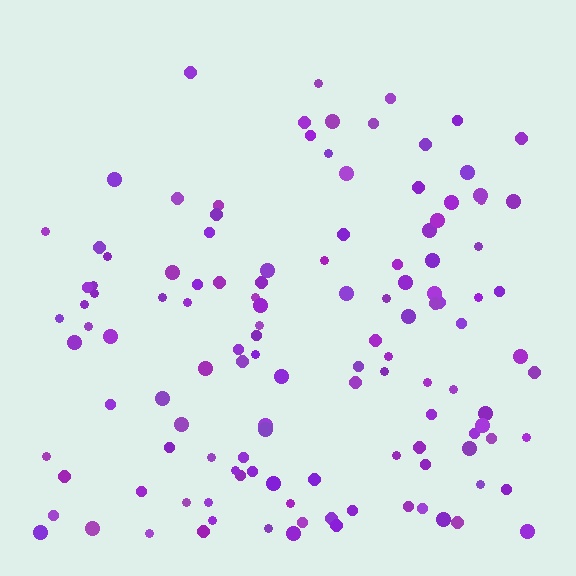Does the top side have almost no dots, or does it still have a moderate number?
Still a moderate number, just noticeably fewer than the bottom.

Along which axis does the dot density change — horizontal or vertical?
Vertical.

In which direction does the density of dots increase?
From top to bottom, with the bottom side densest.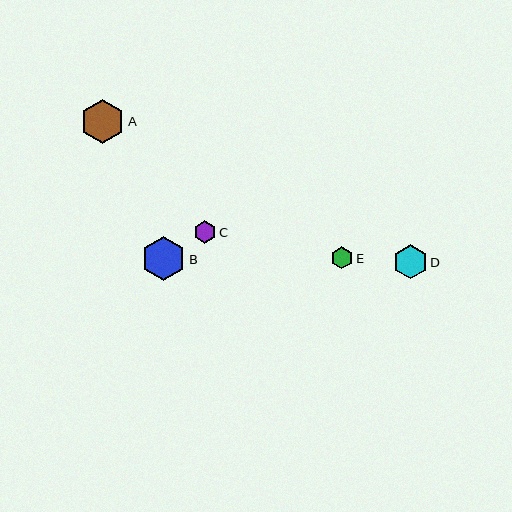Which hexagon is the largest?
Hexagon B is the largest with a size of approximately 44 pixels.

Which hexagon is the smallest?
Hexagon E is the smallest with a size of approximately 22 pixels.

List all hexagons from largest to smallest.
From largest to smallest: B, A, D, C, E.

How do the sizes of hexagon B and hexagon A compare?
Hexagon B and hexagon A are approximately the same size.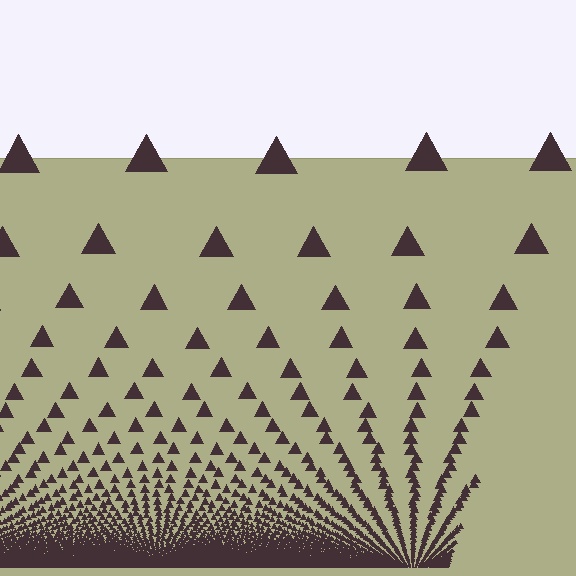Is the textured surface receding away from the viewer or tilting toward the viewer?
The surface appears to tilt toward the viewer. Texture elements get larger and sparser toward the top.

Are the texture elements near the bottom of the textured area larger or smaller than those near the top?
Smaller. The gradient is inverted — elements near the bottom are smaller and denser.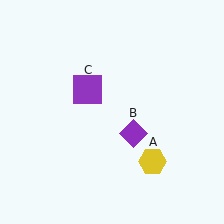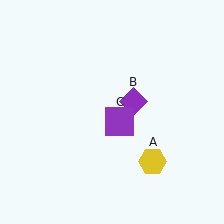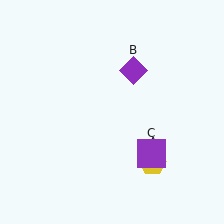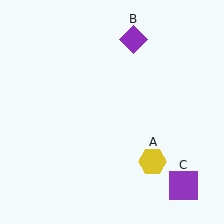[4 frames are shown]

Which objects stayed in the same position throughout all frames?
Yellow hexagon (object A) remained stationary.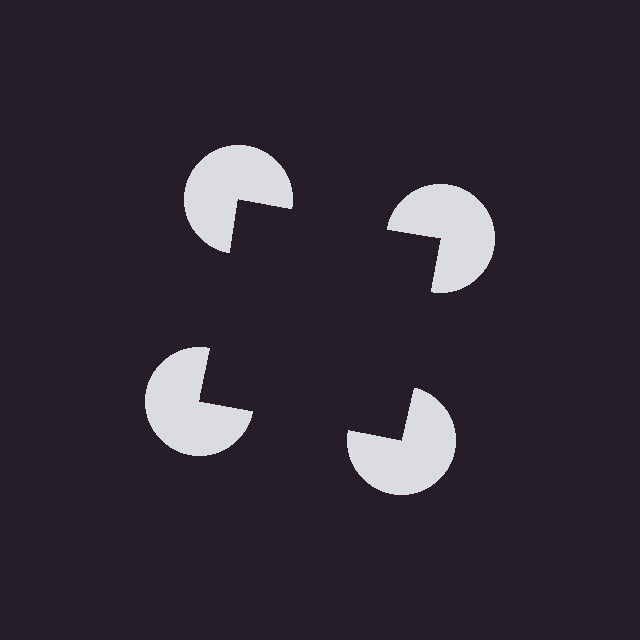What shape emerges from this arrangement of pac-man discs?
An illusory square — its edges are inferred from the aligned wedge cuts in the pac-man discs, not physically drawn.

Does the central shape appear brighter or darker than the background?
It typically appears slightly darker than the background, even though no actual brightness change is drawn.